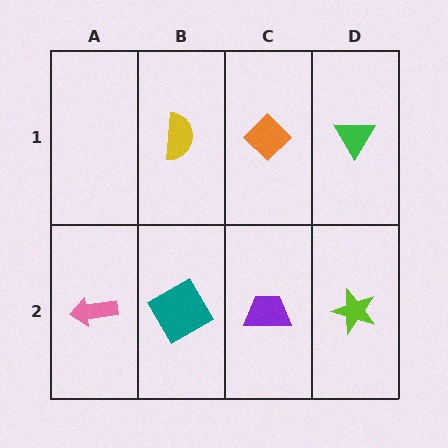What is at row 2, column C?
A purple trapezoid.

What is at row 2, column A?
A pink arrow.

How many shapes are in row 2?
4 shapes.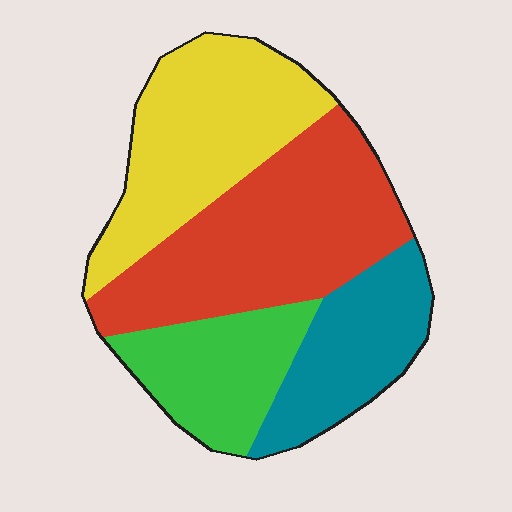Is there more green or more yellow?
Yellow.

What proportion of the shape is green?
Green takes up about one sixth (1/6) of the shape.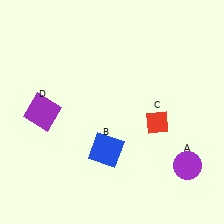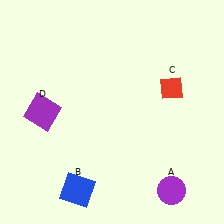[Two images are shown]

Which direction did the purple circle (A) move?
The purple circle (A) moved down.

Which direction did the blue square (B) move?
The blue square (B) moved down.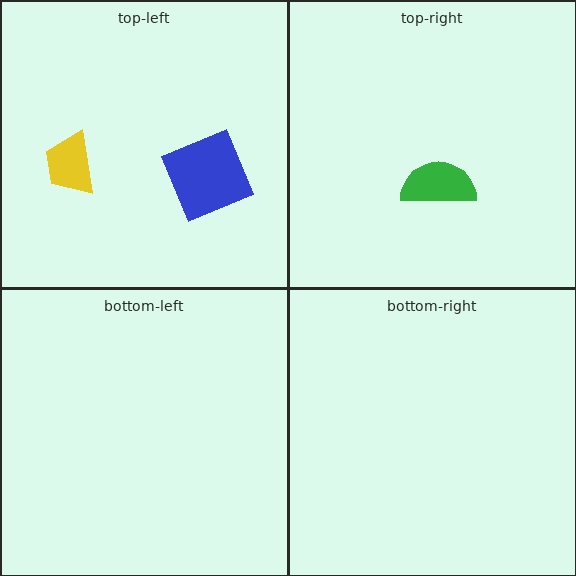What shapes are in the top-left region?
The blue diamond, the yellow trapezoid.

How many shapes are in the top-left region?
2.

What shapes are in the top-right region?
The green semicircle.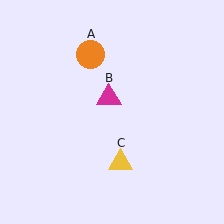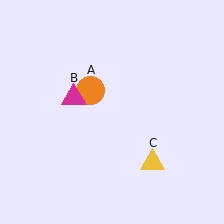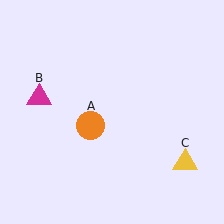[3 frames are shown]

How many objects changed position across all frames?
3 objects changed position: orange circle (object A), magenta triangle (object B), yellow triangle (object C).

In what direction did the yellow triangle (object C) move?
The yellow triangle (object C) moved right.